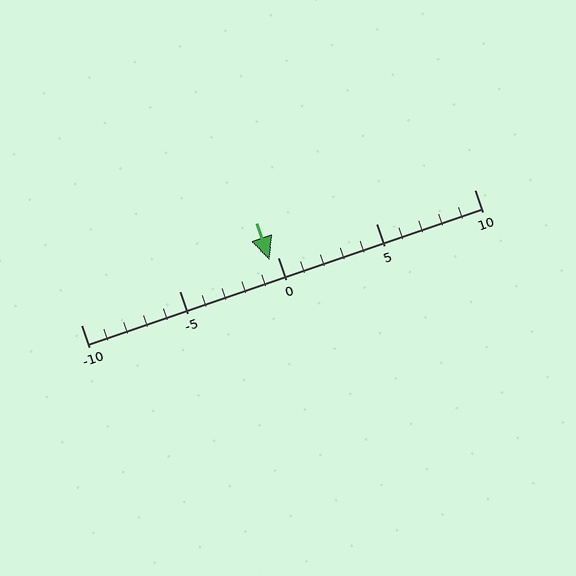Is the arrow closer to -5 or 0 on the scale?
The arrow is closer to 0.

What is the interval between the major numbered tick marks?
The major tick marks are spaced 5 units apart.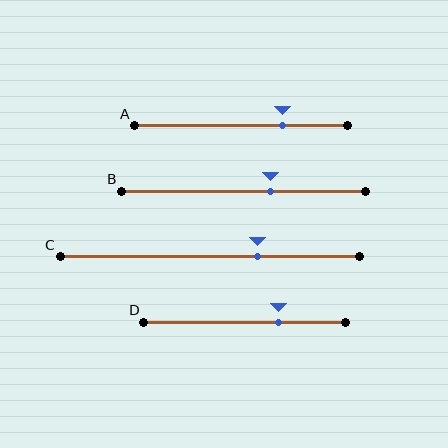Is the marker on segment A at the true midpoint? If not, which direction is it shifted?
No, the marker on segment A is shifted to the right by about 19% of the segment length.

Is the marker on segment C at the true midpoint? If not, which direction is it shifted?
No, the marker on segment C is shifted to the right by about 16% of the segment length.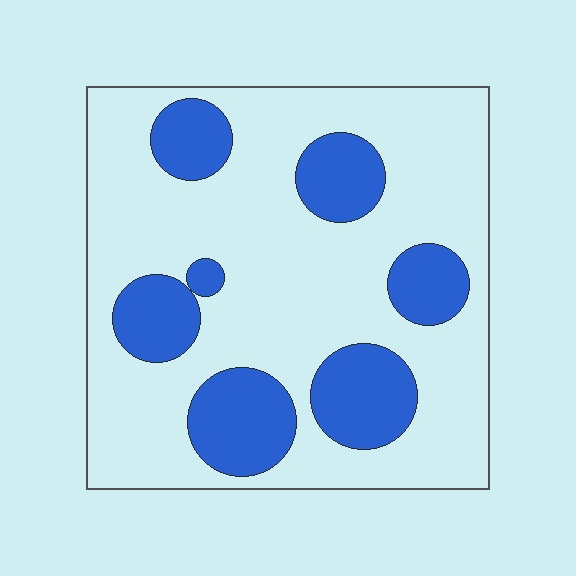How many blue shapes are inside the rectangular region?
7.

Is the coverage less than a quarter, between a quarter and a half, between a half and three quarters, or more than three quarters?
Between a quarter and a half.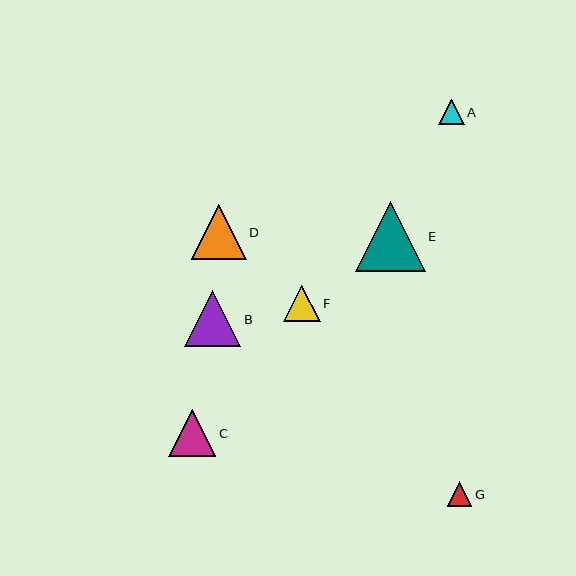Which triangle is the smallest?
Triangle G is the smallest with a size of approximately 25 pixels.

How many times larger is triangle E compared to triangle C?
Triangle E is approximately 1.5 times the size of triangle C.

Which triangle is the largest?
Triangle E is the largest with a size of approximately 70 pixels.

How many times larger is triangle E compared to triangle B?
Triangle E is approximately 1.2 times the size of triangle B.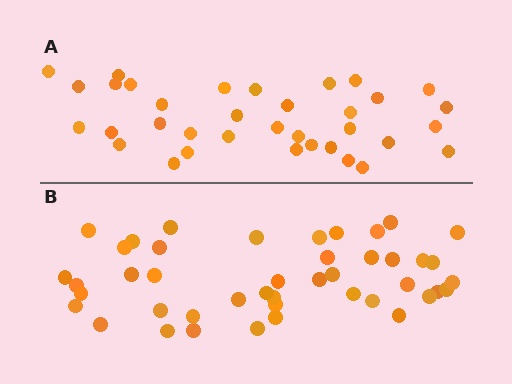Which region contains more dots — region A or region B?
Region B (the bottom region) has more dots.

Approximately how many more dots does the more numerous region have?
Region B has roughly 8 or so more dots than region A.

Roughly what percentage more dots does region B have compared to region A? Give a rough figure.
About 25% more.